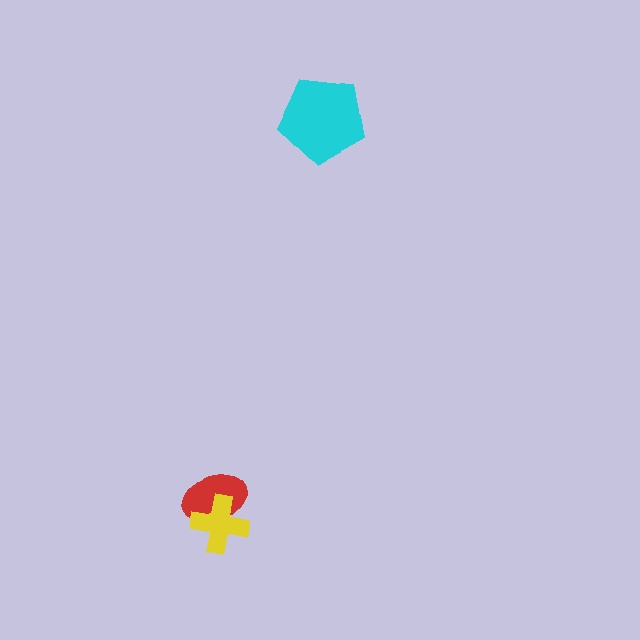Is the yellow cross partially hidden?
No, no other shape covers it.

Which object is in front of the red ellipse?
The yellow cross is in front of the red ellipse.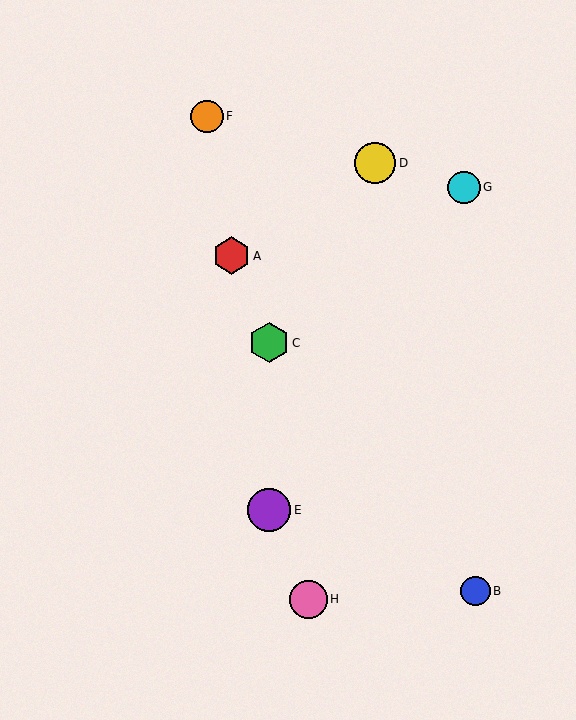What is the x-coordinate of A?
Object A is at x≈231.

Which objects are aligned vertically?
Objects C, E are aligned vertically.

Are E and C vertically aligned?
Yes, both are at x≈269.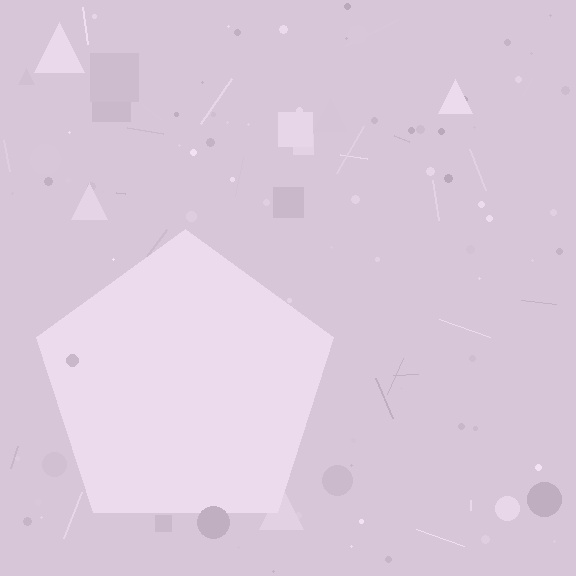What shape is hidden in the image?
A pentagon is hidden in the image.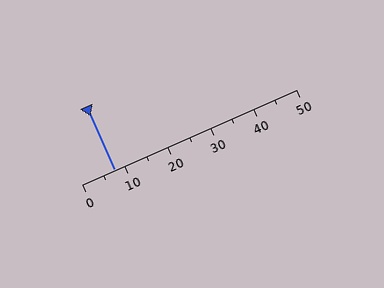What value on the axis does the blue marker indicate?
The marker indicates approximately 7.5.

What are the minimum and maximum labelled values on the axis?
The axis runs from 0 to 50.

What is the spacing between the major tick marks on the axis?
The major ticks are spaced 10 apart.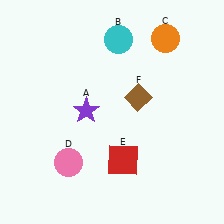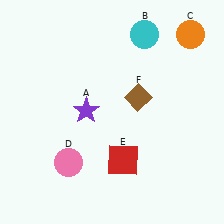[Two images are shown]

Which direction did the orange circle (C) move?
The orange circle (C) moved right.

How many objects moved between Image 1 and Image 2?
2 objects moved between the two images.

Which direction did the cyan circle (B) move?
The cyan circle (B) moved right.